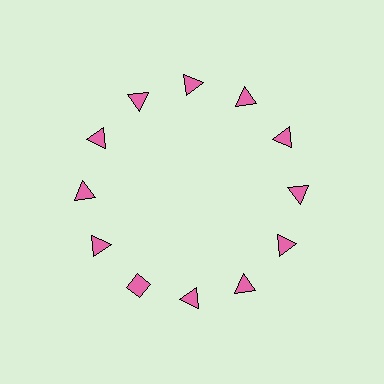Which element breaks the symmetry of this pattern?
The pink diamond at roughly the 7 o'clock position breaks the symmetry. All other shapes are pink triangles.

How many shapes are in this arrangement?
There are 12 shapes arranged in a ring pattern.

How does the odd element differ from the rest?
It has a different shape: diamond instead of triangle.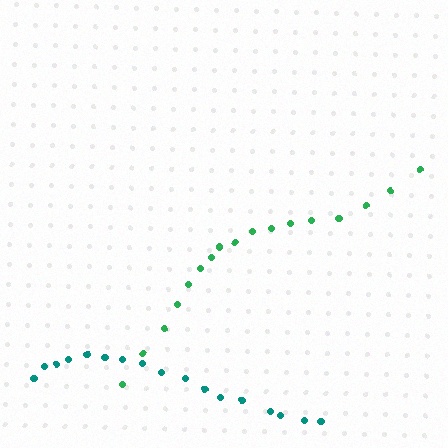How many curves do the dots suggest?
There are 2 distinct paths.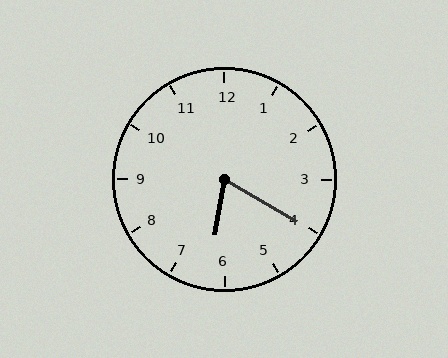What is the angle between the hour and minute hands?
Approximately 70 degrees.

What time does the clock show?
6:20.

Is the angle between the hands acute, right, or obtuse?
It is acute.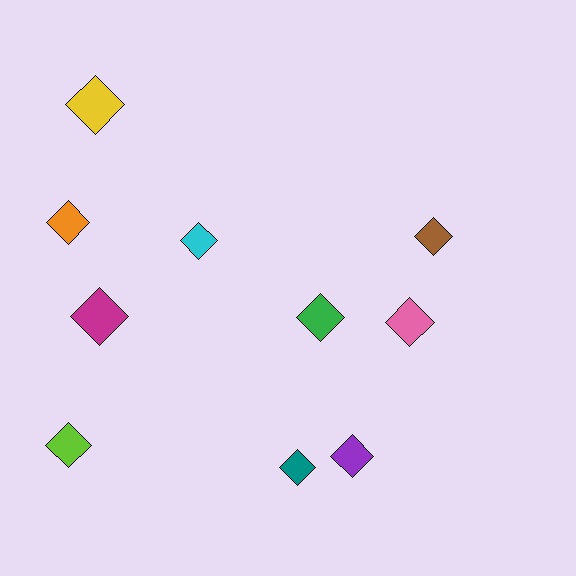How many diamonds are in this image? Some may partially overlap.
There are 10 diamonds.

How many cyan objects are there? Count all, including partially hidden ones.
There is 1 cyan object.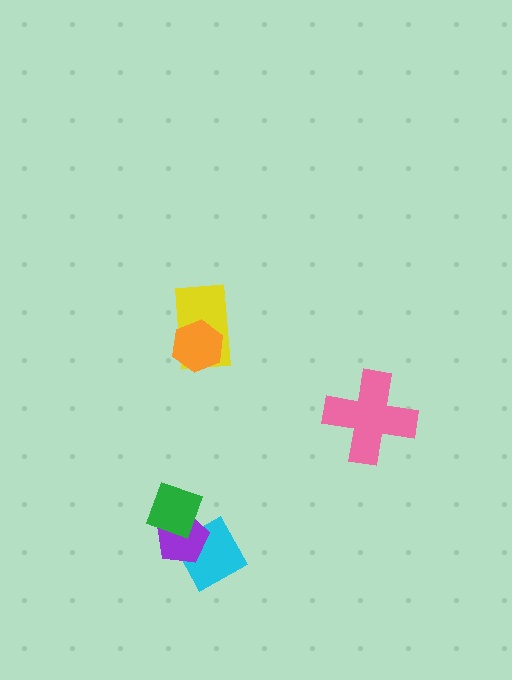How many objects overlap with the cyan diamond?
2 objects overlap with the cyan diamond.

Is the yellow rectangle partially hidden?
Yes, it is partially covered by another shape.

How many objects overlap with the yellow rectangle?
1 object overlaps with the yellow rectangle.